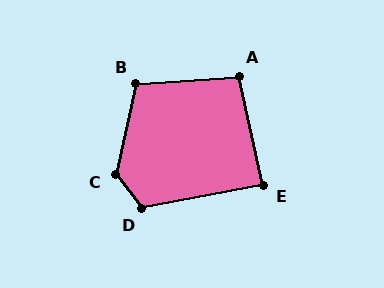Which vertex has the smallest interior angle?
E, at approximately 89 degrees.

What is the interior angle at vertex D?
Approximately 116 degrees (obtuse).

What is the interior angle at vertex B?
Approximately 107 degrees (obtuse).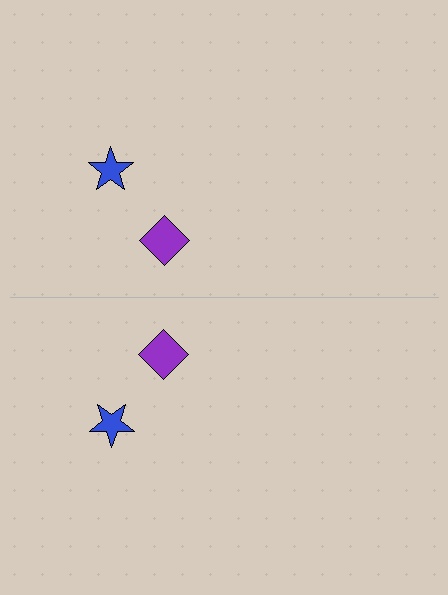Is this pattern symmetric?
Yes, this pattern has bilateral (reflection) symmetry.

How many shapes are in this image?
There are 4 shapes in this image.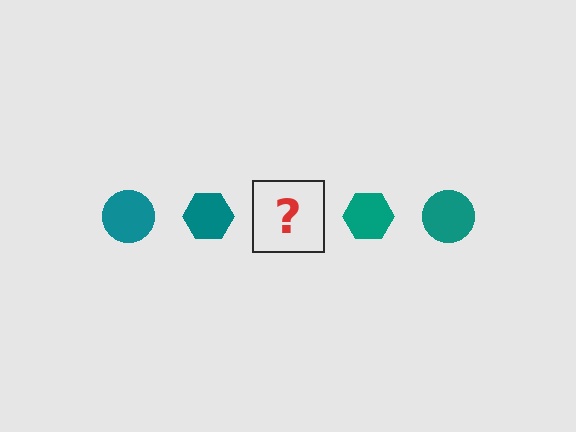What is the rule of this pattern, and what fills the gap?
The rule is that the pattern cycles through circle, hexagon shapes in teal. The gap should be filled with a teal circle.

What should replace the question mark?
The question mark should be replaced with a teal circle.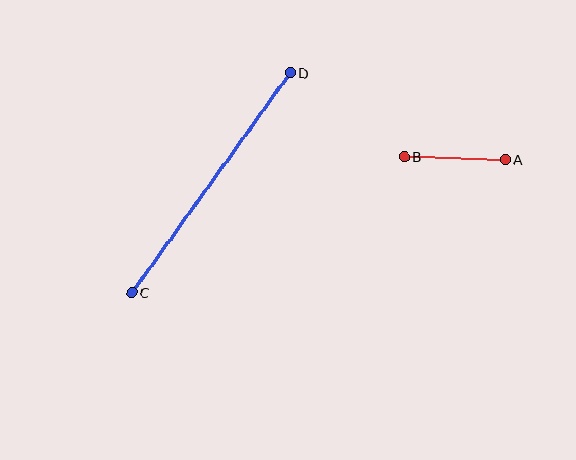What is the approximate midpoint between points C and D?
The midpoint is at approximately (211, 182) pixels.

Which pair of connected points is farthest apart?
Points C and D are farthest apart.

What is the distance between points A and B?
The distance is approximately 101 pixels.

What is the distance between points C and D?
The distance is approximately 271 pixels.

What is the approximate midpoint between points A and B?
The midpoint is at approximately (455, 158) pixels.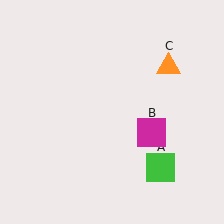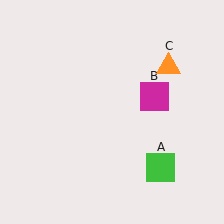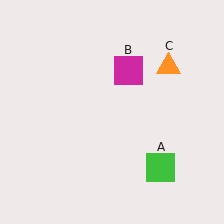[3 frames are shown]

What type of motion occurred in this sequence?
The magenta square (object B) rotated counterclockwise around the center of the scene.